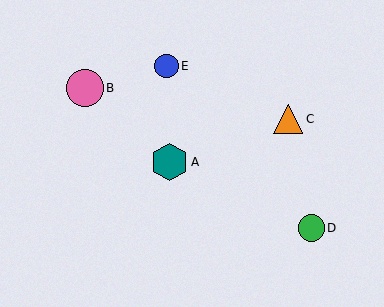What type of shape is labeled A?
Shape A is a teal hexagon.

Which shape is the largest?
The pink circle (labeled B) is the largest.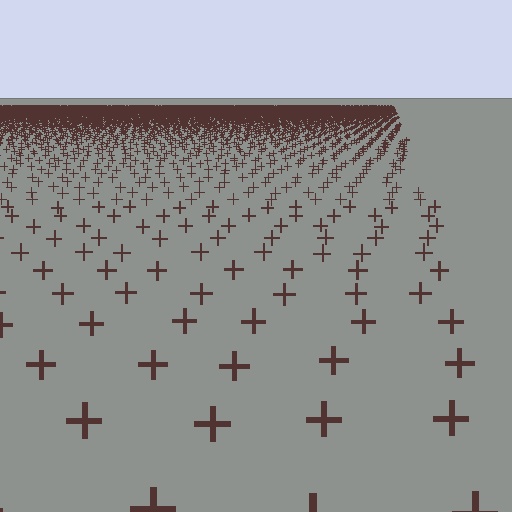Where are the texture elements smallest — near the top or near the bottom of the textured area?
Near the top.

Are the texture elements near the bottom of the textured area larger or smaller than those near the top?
Larger. Near the bottom, elements are closer to the viewer and appear at a bigger on-screen size.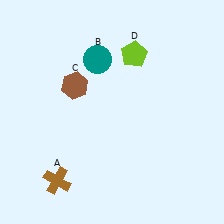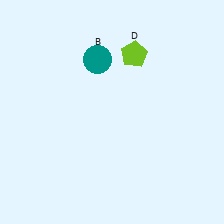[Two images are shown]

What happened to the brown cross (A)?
The brown cross (A) was removed in Image 2. It was in the bottom-left area of Image 1.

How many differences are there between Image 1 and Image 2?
There are 2 differences between the two images.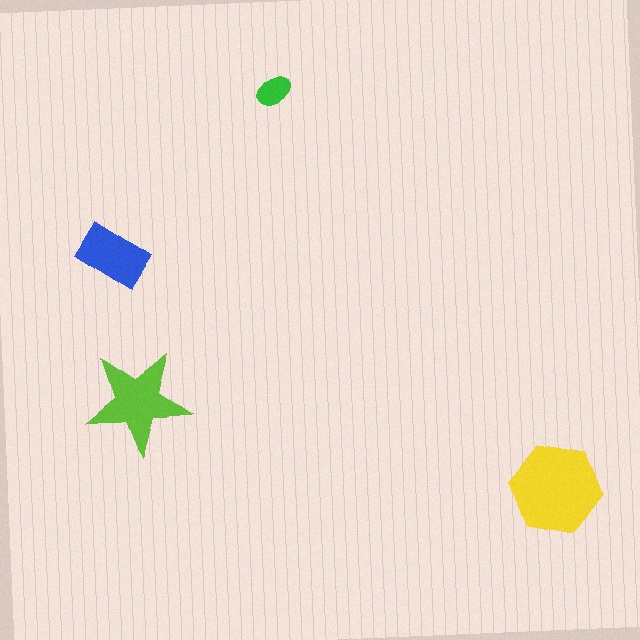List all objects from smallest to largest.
The green ellipse, the blue rectangle, the lime star, the yellow hexagon.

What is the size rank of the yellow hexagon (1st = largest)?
1st.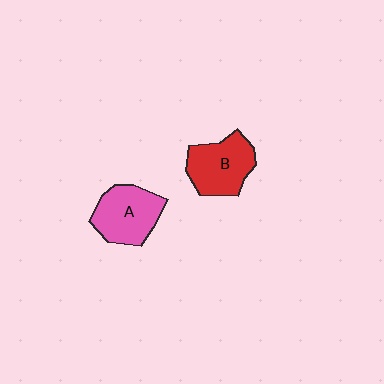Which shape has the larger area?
Shape A (pink).